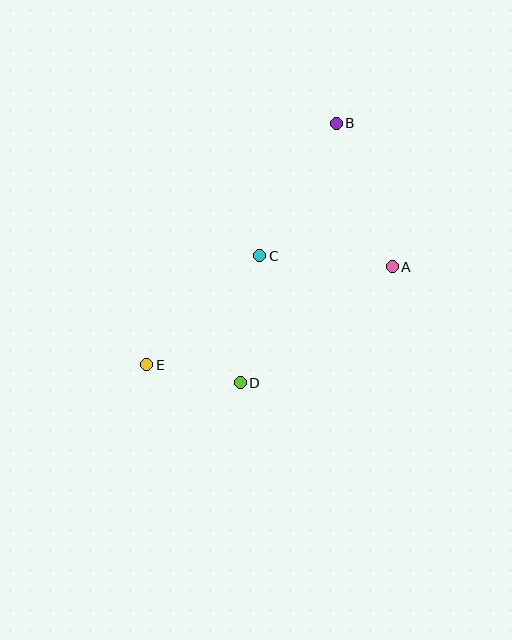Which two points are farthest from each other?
Points B and E are farthest from each other.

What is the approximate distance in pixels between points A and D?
The distance between A and D is approximately 191 pixels.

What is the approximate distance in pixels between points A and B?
The distance between A and B is approximately 154 pixels.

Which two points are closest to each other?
Points D and E are closest to each other.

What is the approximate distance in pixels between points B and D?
The distance between B and D is approximately 277 pixels.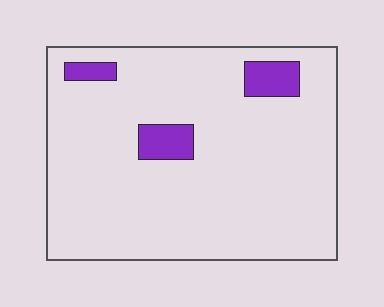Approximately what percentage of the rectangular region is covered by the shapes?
Approximately 10%.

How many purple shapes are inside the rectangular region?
3.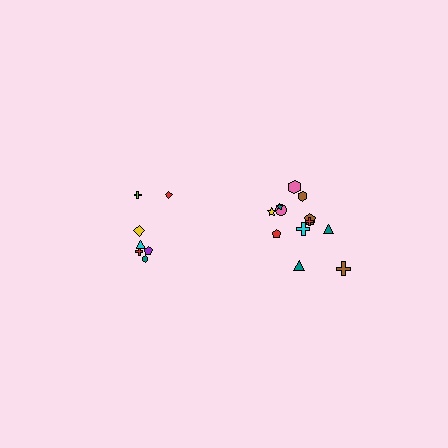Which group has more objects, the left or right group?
The right group.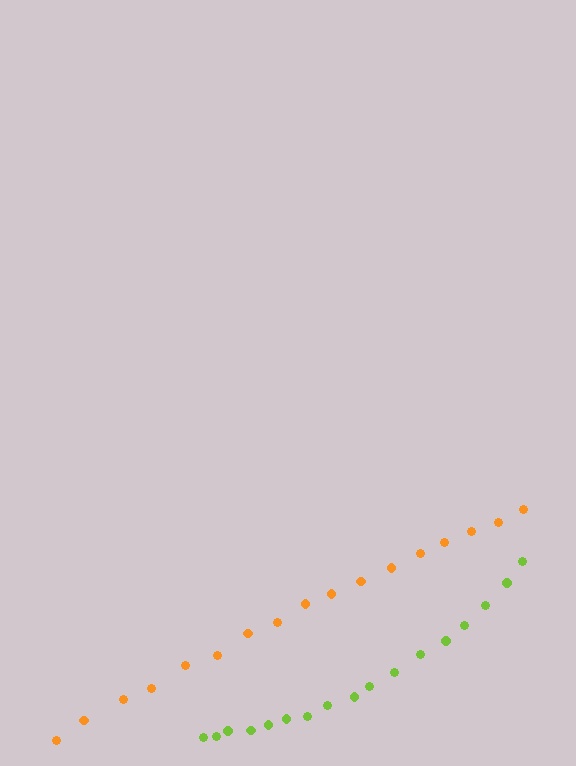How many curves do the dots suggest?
There are 2 distinct paths.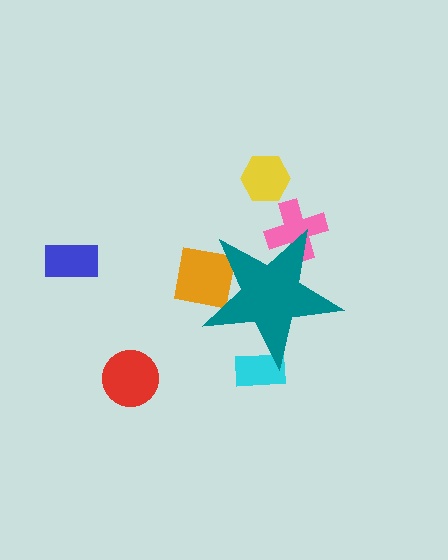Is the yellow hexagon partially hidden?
No, the yellow hexagon is fully visible.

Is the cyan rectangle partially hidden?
Yes, the cyan rectangle is partially hidden behind the teal star.